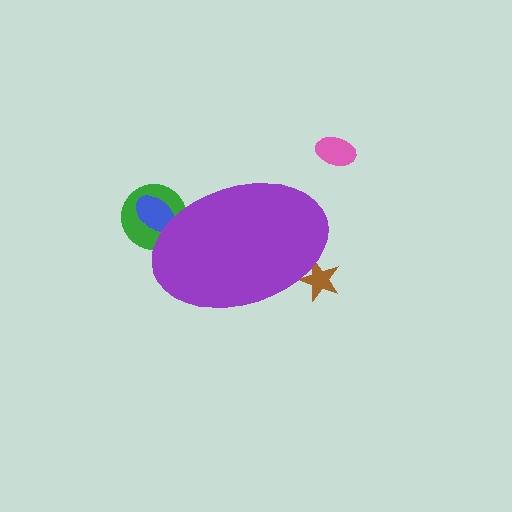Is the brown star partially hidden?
Yes, the brown star is partially hidden behind the purple ellipse.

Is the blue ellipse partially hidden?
Yes, the blue ellipse is partially hidden behind the purple ellipse.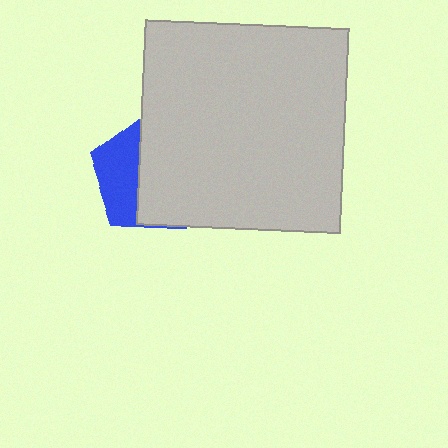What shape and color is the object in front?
The object in front is a light gray square.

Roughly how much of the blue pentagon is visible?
A small part of it is visible (roughly 36%).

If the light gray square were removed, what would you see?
You would see the complete blue pentagon.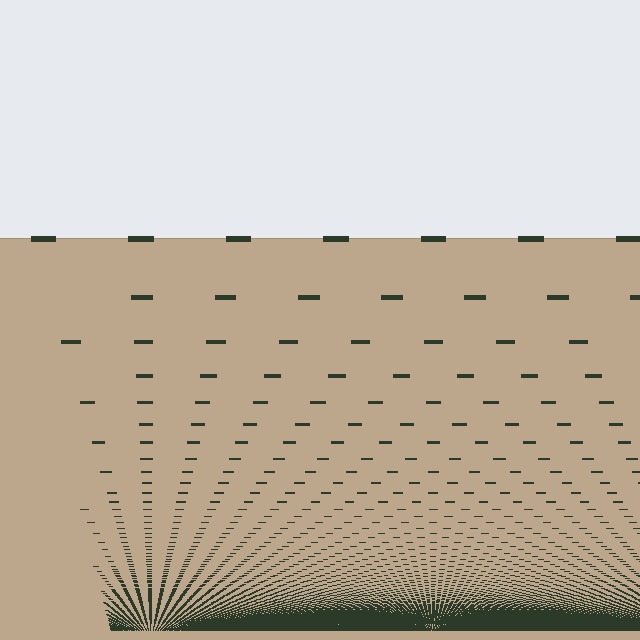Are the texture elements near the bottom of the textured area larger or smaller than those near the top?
Smaller. The gradient is inverted — elements near the bottom are smaller and denser.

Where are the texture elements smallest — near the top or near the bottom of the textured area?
Near the bottom.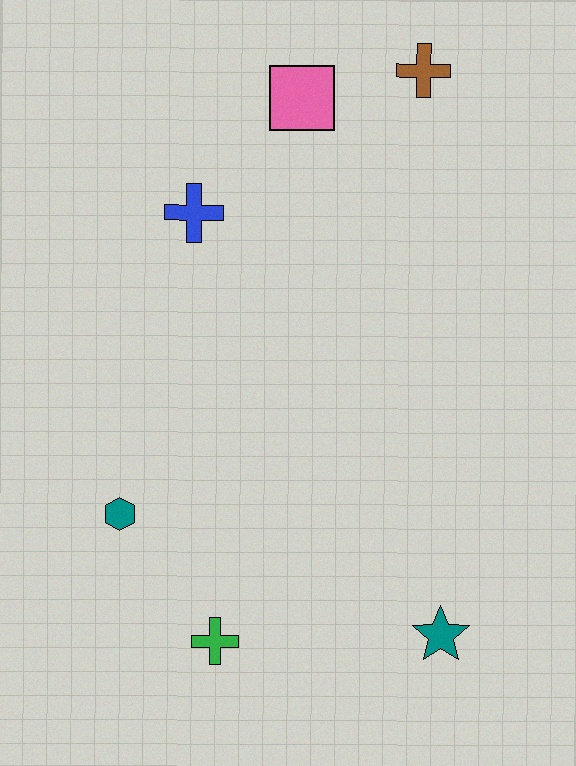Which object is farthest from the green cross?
The brown cross is farthest from the green cross.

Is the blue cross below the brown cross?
Yes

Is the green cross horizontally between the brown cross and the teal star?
No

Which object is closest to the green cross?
The teal hexagon is closest to the green cross.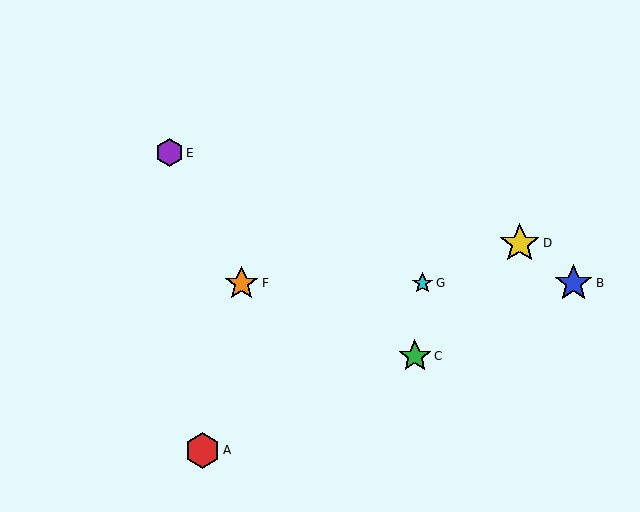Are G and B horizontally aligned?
Yes, both are at y≈283.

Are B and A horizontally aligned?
No, B is at y≈283 and A is at y≈451.